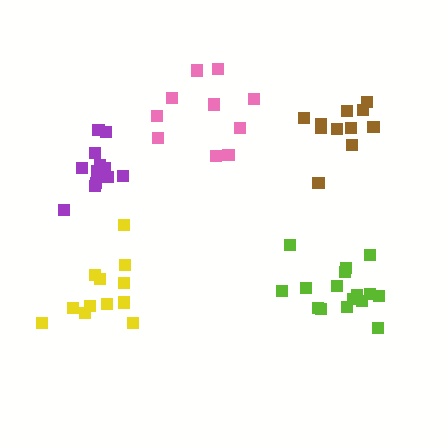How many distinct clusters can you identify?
There are 5 distinct clusters.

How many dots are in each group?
Group 1: 16 dots, Group 2: 10 dots, Group 3: 12 dots, Group 4: 12 dots, Group 5: 11 dots (61 total).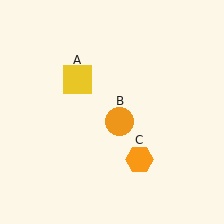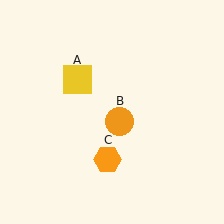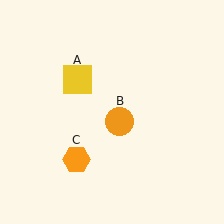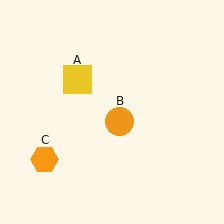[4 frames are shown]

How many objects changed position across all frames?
1 object changed position: orange hexagon (object C).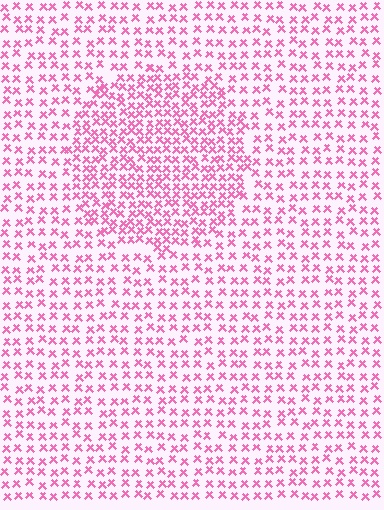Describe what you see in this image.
The image contains small pink elements arranged at two different densities. A circle-shaped region is visible where the elements are more densely packed than the surrounding area.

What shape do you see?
I see a circle.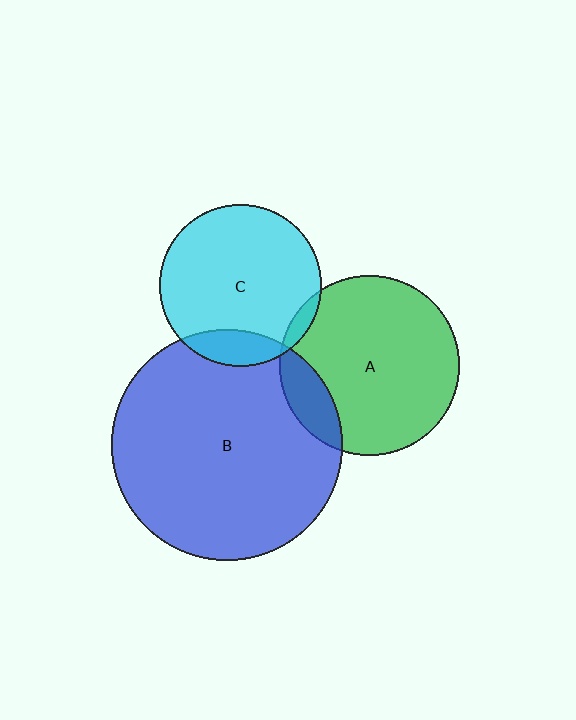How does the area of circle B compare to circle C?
Approximately 2.0 times.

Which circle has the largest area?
Circle B (blue).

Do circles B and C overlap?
Yes.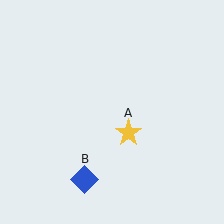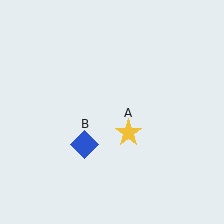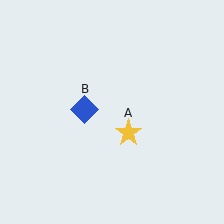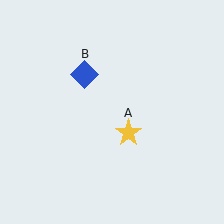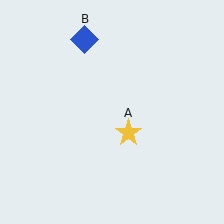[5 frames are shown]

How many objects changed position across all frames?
1 object changed position: blue diamond (object B).